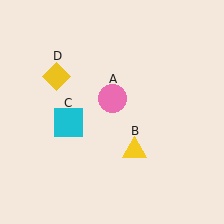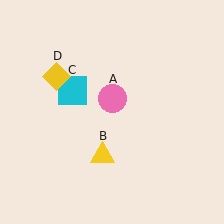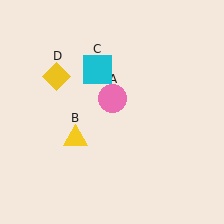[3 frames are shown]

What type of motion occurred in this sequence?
The yellow triangle (object B), cyan square (object C) rotated clockwise around the center of the scene.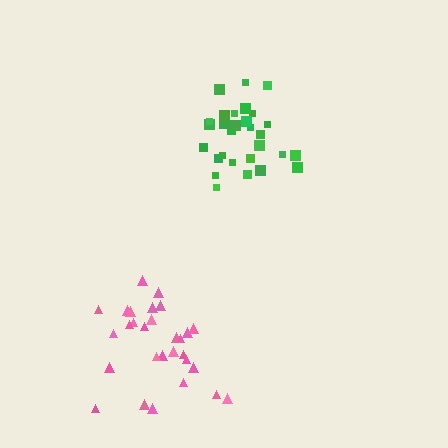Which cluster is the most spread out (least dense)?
Pink.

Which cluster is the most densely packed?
Green.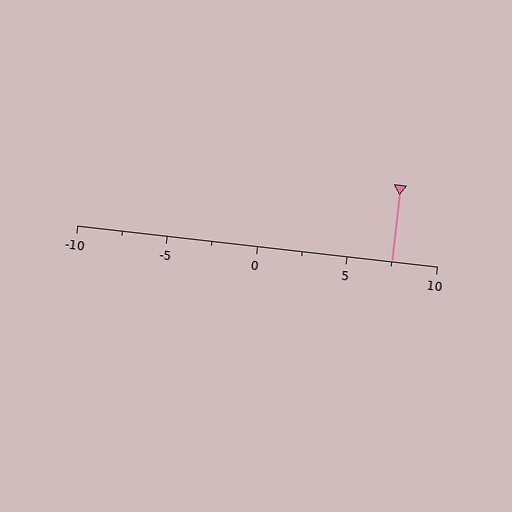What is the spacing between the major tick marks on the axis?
The major ticks are spaced 5 apart.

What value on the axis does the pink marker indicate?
The marker indicates approximately 7.5.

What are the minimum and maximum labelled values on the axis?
The axis runs from -10 to 10.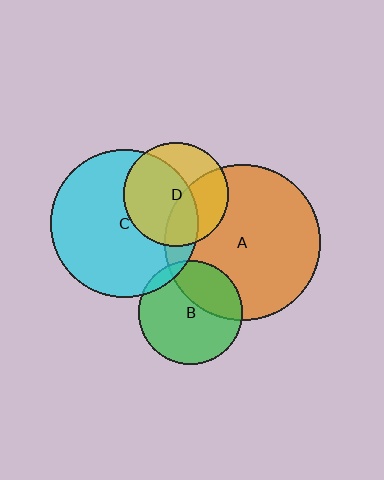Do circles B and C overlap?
Yes.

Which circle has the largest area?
Circle A (orange).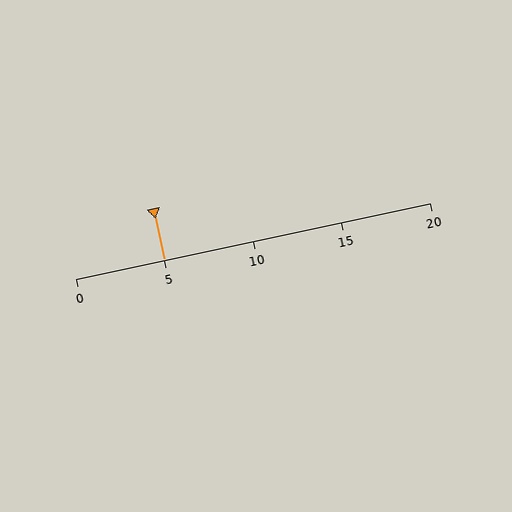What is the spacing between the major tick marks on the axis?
The major ticks are spaced 5 apart.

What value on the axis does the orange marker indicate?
The marker indicates approximately 5.